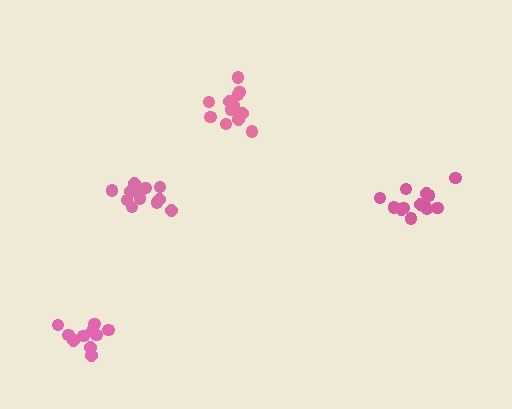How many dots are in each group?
Group 1: 10 dots, Group 2: 13 dots, Group 3: 13 dots, Group 4: 14 dots (50 total).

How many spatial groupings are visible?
There are 4 spatial groupings.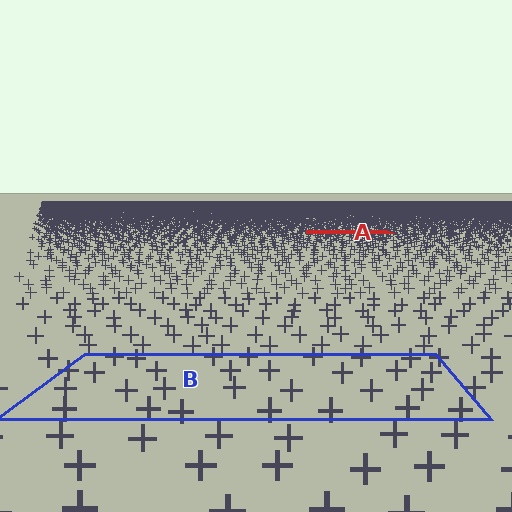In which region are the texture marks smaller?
The texture marks are smaller in region A, because it is farther away.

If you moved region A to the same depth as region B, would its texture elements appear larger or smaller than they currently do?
They would appear larger. At a closer depth, the same texture elements are projected at a bigger on-screen size.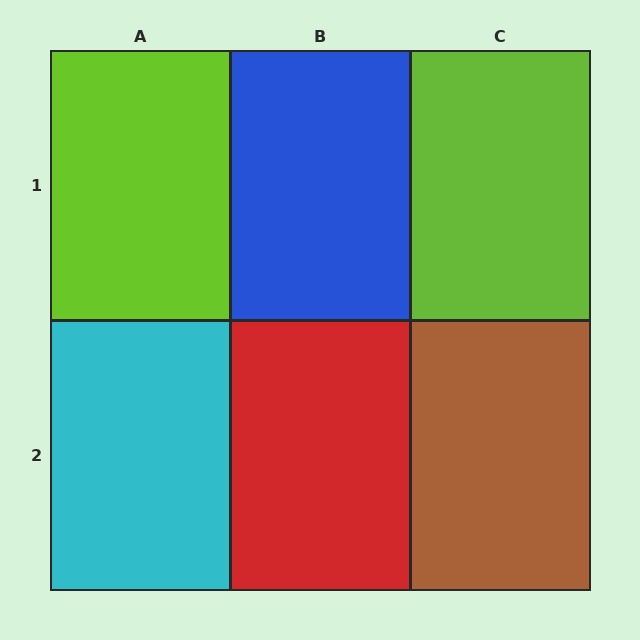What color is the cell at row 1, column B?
Blue.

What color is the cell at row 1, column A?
Lime.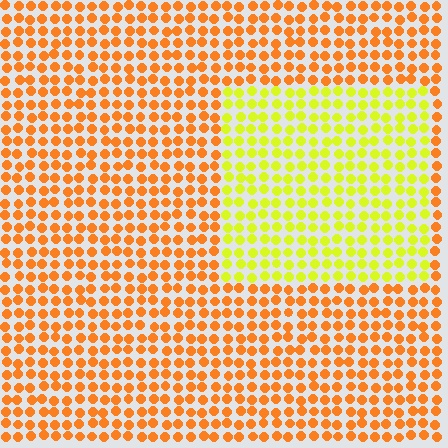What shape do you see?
I see a rectangle.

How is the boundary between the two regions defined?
The boundary is defined purely by a slight shift in hue (about 43 degrees). Spacing, size, and orientation are identical on both sides.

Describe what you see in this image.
The image is filled with small orange elements in a uniform arrangement. A rectangle-shaped region is visible where the elements are tinted to a slightly different hue, forming a subtle color boundary.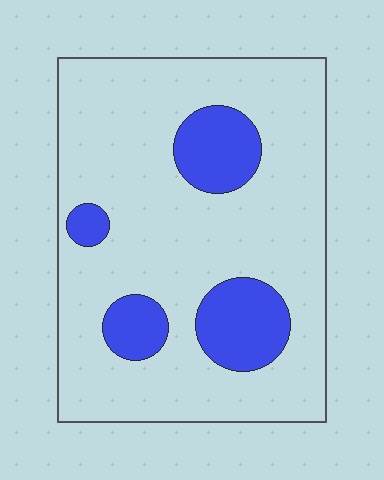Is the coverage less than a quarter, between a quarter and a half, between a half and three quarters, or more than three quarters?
Less than a quarter.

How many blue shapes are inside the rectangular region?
4.